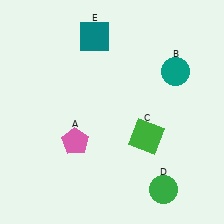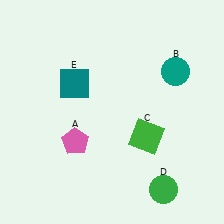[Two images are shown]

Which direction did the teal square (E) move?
The teal square (E) moved down.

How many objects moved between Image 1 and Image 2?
1 object moved between the two images.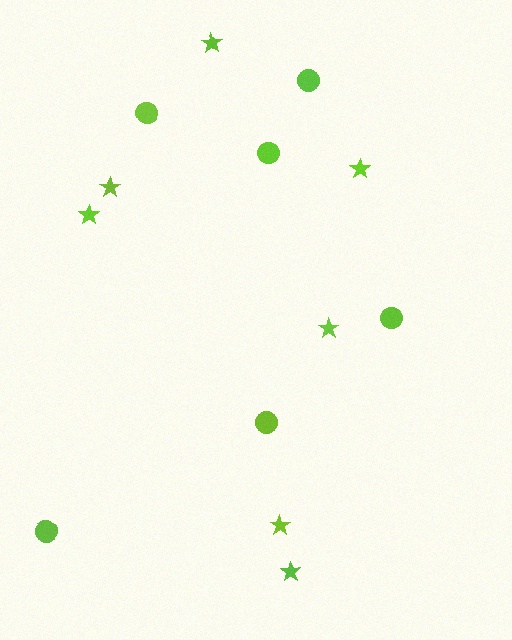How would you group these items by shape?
There are 2 groups: one group of stars (7) and one group of circles (6).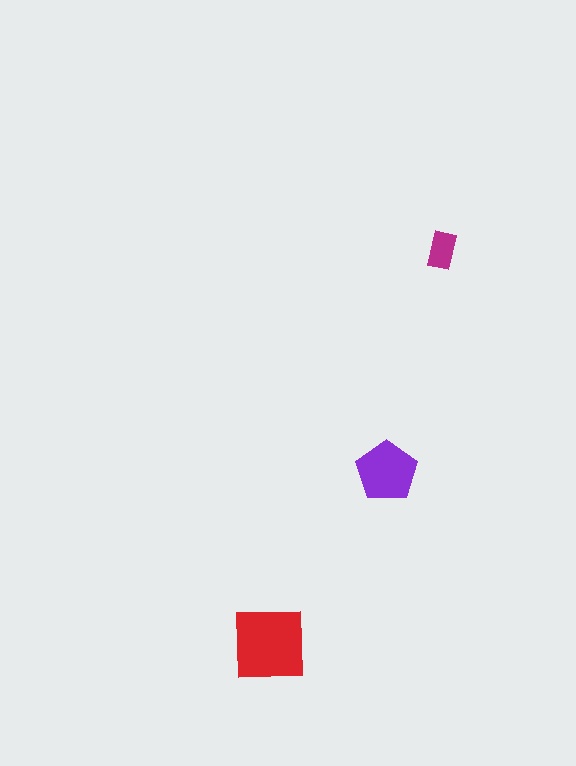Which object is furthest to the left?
The red square is leftmost.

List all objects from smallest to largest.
The magenta rectangle, the purple pentagon, the red square.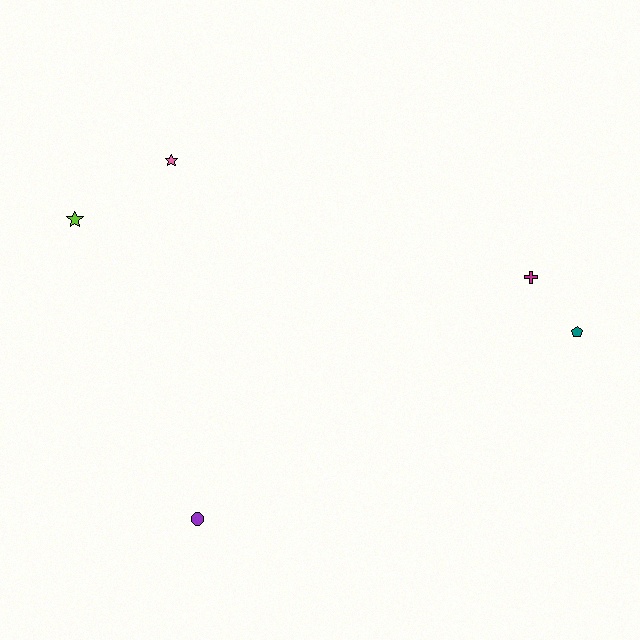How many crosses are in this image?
There is 1 cross.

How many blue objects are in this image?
There are no blue objects.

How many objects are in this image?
There are 5 objects.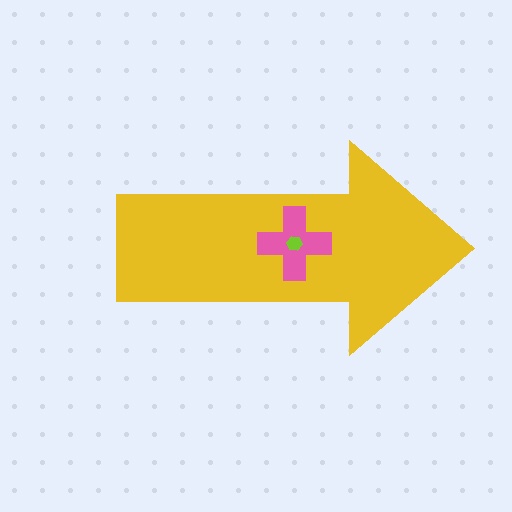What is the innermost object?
The lime hexagon.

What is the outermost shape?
The yellow arrow.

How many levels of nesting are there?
3.